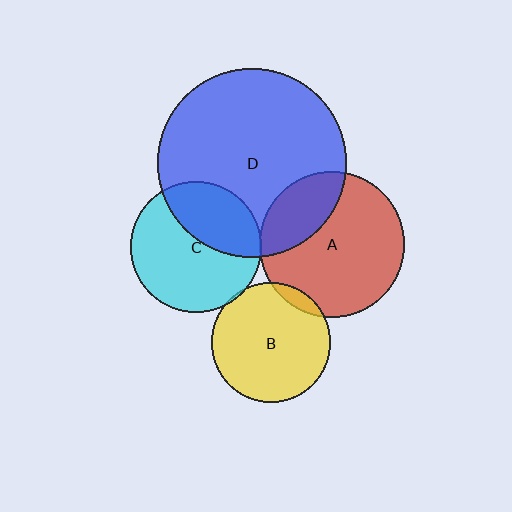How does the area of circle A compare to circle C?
Approximately 1.2 times.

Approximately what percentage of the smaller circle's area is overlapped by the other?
Approximately 25%.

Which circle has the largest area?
Circle D (blue).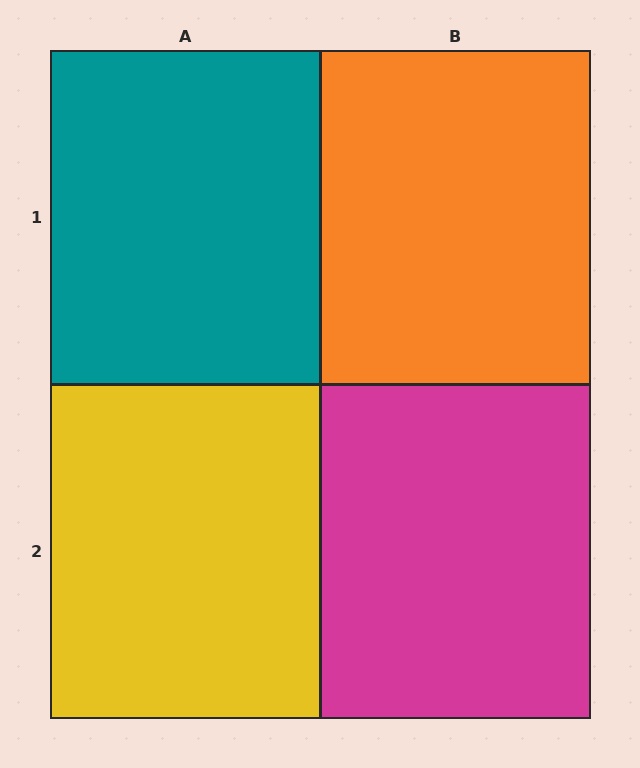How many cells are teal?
1 cell is teal.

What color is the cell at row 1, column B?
Orange.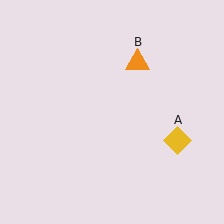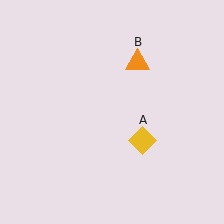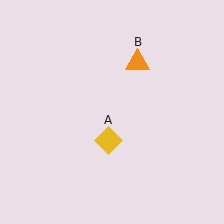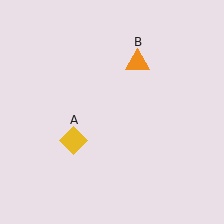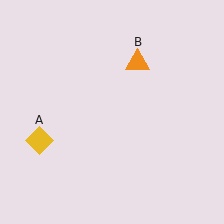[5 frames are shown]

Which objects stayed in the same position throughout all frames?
Orange triangle (object B) remained stationary.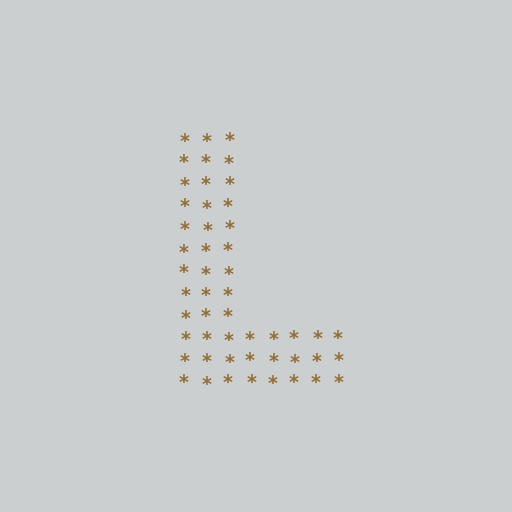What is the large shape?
The large shape is the letter L.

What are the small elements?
The small elements are asterisks.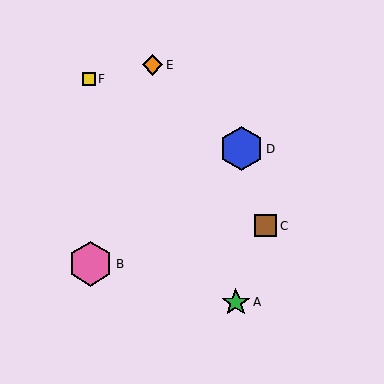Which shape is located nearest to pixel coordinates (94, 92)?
The yellow square (labeled F) at (89, 79) is nearest to that location.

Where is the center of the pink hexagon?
The center of the pink hexagon is at (91, 264).